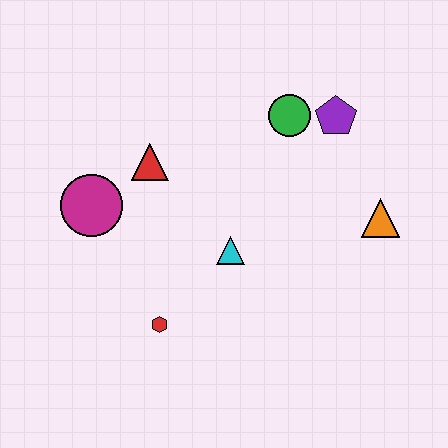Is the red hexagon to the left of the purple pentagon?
Yes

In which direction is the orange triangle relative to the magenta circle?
The orange triangle is to the right of the magenta circle.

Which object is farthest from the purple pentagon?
The red hexagon is farthest from the purple pentagon.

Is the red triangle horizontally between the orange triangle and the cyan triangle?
No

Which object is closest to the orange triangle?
The purple pentagon is closest to the orange triangle.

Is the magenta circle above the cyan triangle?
Yes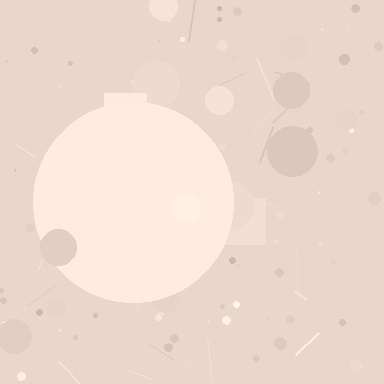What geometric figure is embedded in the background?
A circle is embedded in the background.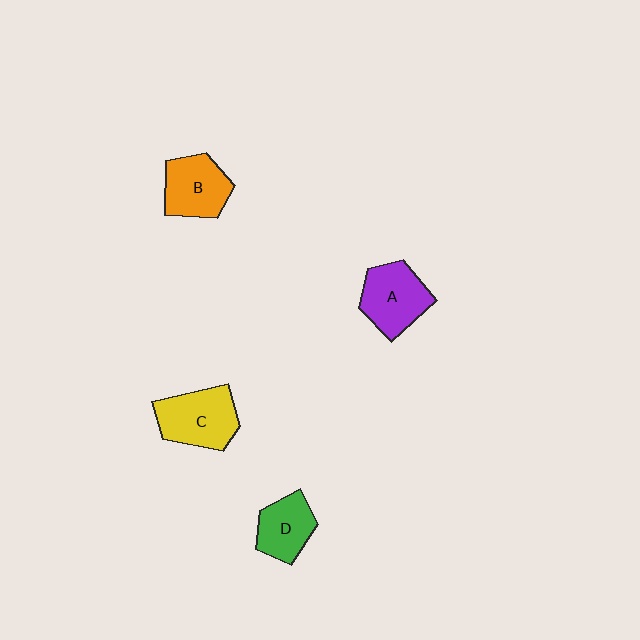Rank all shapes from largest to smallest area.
From largest to smallest: C (yellow), A (purple), B (orange), D (green).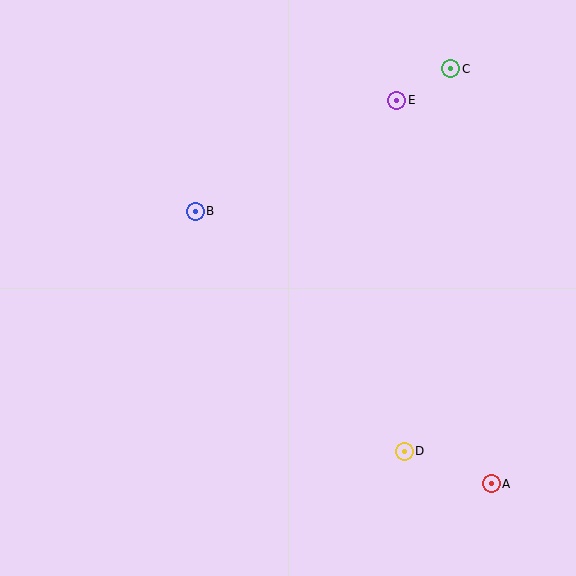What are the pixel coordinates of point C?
Point C is at (451, 69).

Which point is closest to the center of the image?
Point B at (195, 211) is closest to the center.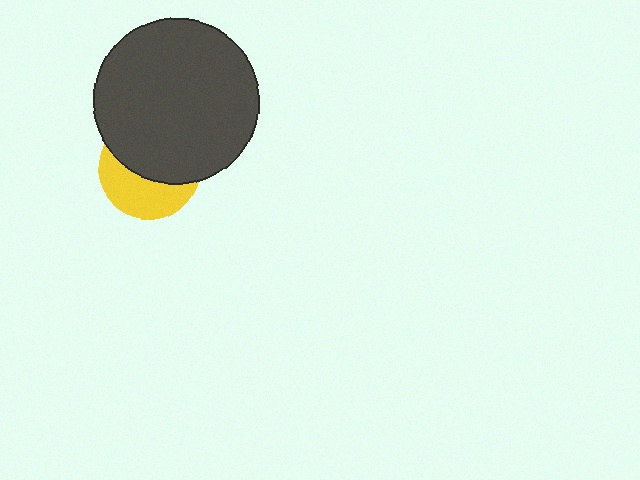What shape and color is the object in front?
The object in front is a dark gray circle.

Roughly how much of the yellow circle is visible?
A small part of it is visible (roughly 43%).